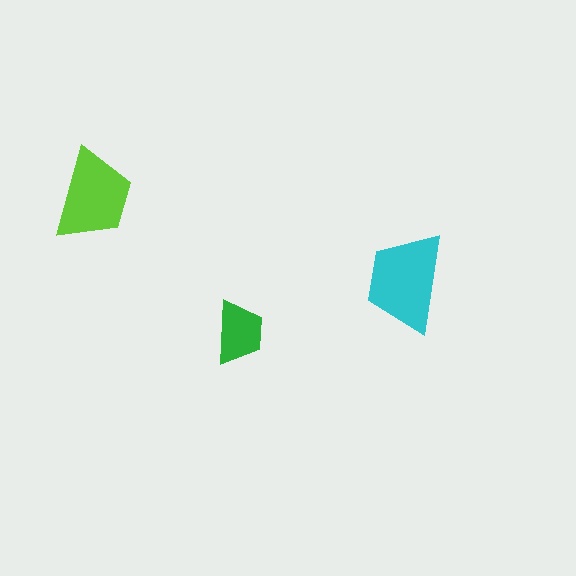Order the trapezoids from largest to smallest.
the cyan one, the lime one, the green one.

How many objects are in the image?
There are 3 objects in the image.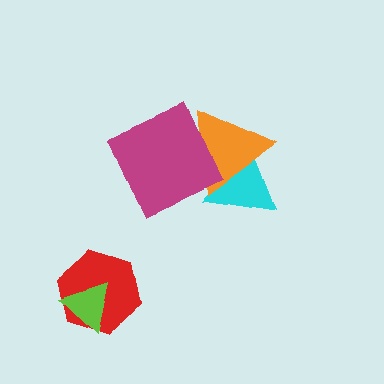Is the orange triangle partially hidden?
Yes, it is partially covered by another shape.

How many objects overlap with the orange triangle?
2 objects overlap with the orange triangle.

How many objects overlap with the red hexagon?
1 object overlaps with the red hexagon.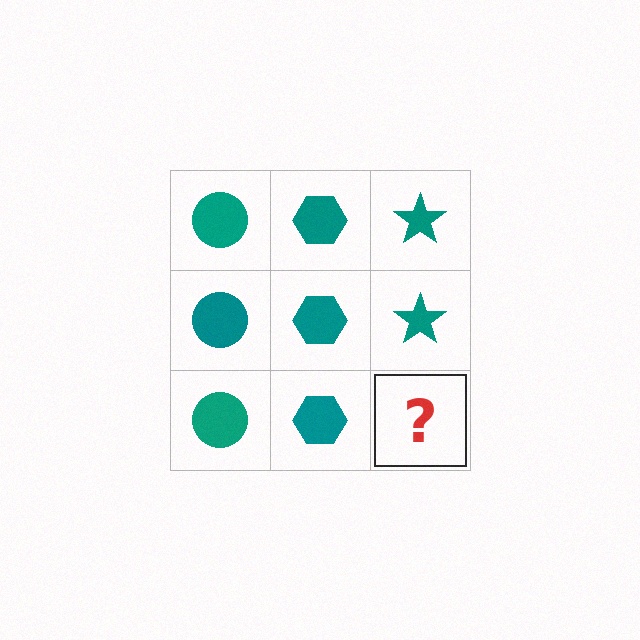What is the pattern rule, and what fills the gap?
The rule is that each column has a consistent shape. The gap should be filled with a teal star.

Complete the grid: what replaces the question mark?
The question mark should be replaced with a teal star.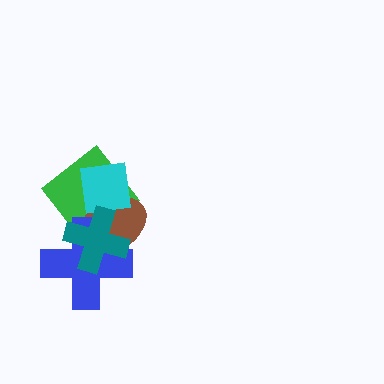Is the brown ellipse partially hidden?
Yes, it is partially covered by another shape.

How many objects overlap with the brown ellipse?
4 objects overlap with the brown ellipse.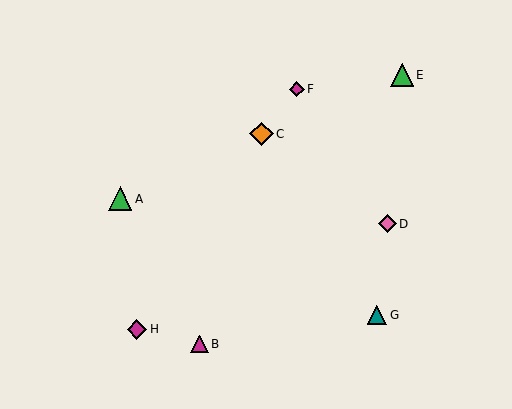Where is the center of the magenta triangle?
The center of the magenta triangle is at (200, 344).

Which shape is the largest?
The orange diamond (labeled C) is the largest.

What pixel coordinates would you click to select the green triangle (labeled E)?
Click at (402, 75) to select the green triangle E.